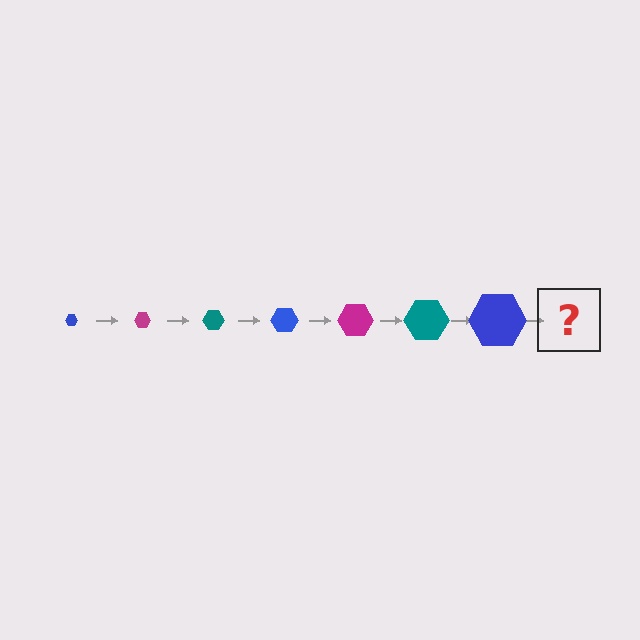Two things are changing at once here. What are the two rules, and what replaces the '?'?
The two rules are that the hexagon grows larger each step and the color cycles through blue, magenta, and teal. The '?' should be a magenta hexagon, larger than the previous one.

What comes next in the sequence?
The next element should be a magenta hexagon, larger than the previous one.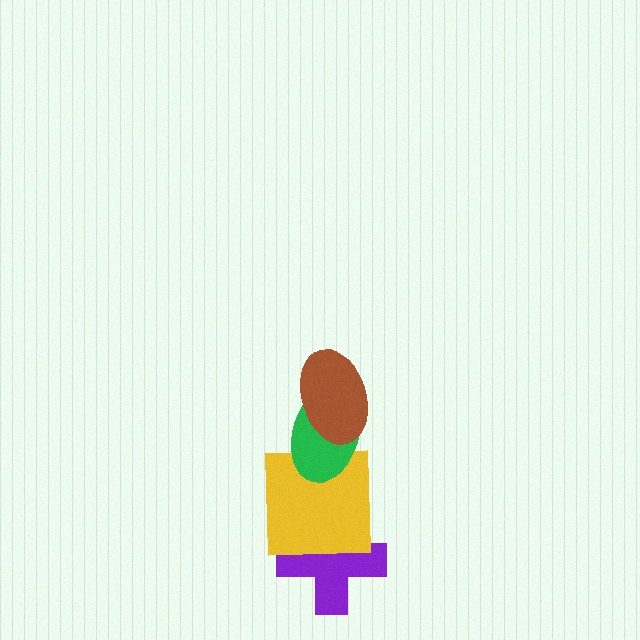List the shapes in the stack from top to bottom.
From top to bottom: the brown ellipse, the green ellipse, the yellow square, the purple cross.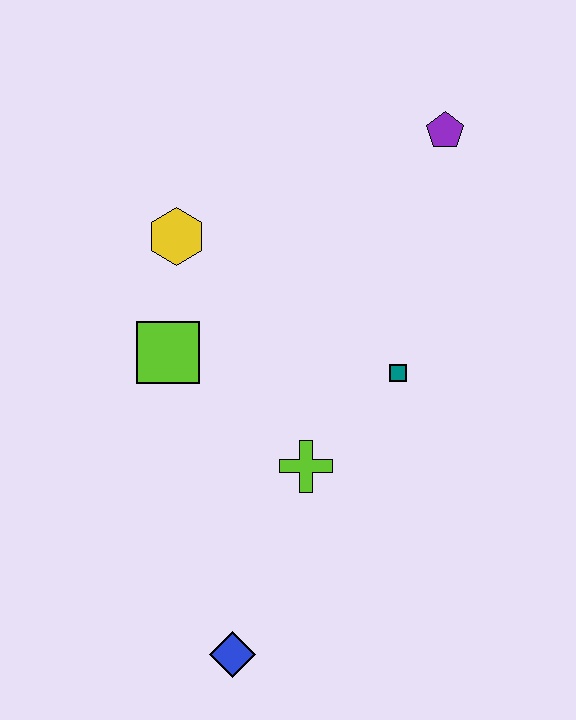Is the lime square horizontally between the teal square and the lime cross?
No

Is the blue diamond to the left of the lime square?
No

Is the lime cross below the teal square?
Yes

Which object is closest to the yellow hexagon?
The lime square is closest to the yellow hexagon.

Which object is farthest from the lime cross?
The purple pentagon is farthest from the lime cross.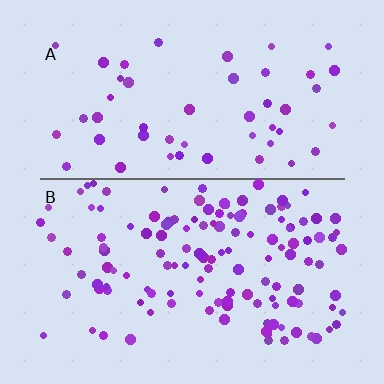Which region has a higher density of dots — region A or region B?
B (the bottom).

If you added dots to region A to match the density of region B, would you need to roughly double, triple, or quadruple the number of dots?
Approximately triple.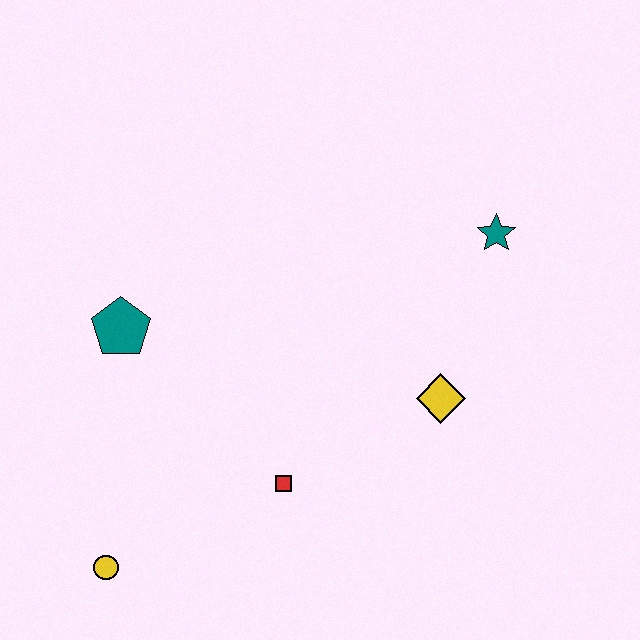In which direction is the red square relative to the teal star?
The red square is below the teal star.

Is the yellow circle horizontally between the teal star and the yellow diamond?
No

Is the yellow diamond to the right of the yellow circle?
Yes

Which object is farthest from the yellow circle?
The teal star is farthest from the yellow circle.